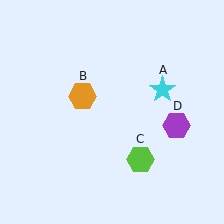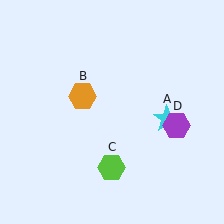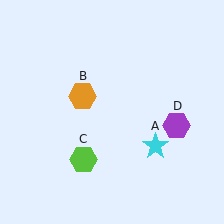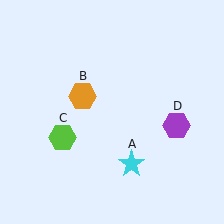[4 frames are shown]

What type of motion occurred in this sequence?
The cyan star (object A), lime hexagon (object C) rotated clockwise around the center of the scene.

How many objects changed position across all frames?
2 objects changed position: cyan star (object A), lime hexagon (object C).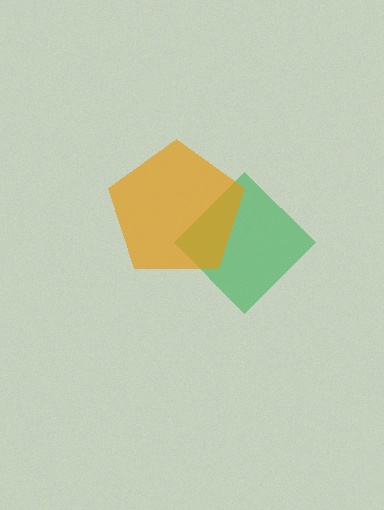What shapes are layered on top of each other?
The layered shapes are: a green diamond, an orange pentagon.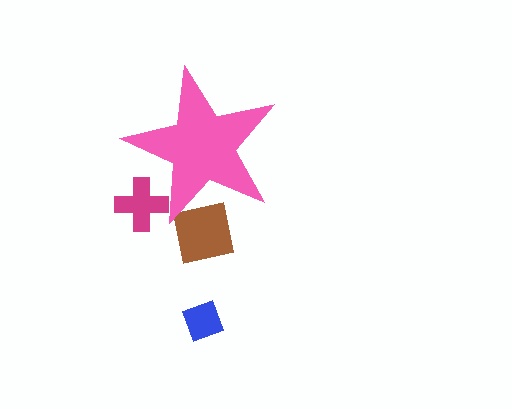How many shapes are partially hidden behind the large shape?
2 shapes are partially hidden.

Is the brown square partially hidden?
Yes, the brown square is partially hidden behind the pink star.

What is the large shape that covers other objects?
A pink star.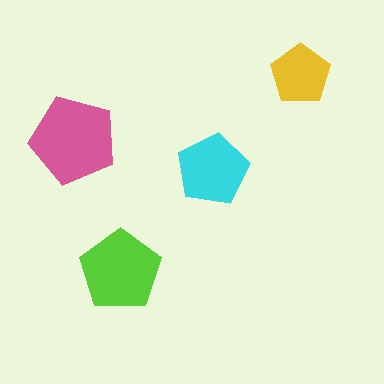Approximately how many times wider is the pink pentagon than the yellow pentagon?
About 1.5 times wider.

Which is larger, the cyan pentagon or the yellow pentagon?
The cyan one.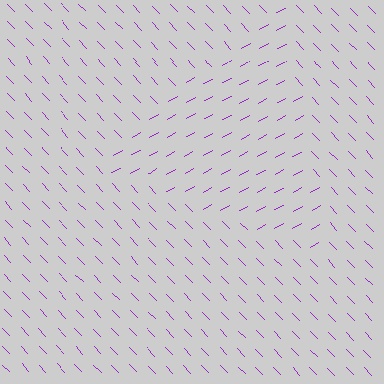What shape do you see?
I see a triangle.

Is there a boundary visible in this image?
Yes, there is a texture boundary formed by a change in line orientation.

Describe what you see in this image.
The image is filled with small purple line segments. A triangle region in the image has lines oriented differently from the surrounding lines, creating a visible texture boundary.